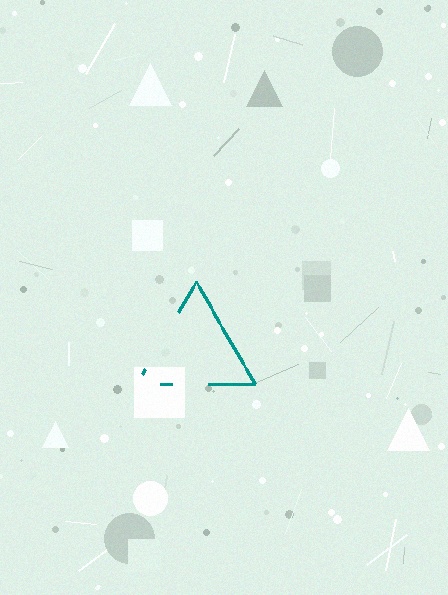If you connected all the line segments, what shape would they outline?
They would outline a triangle.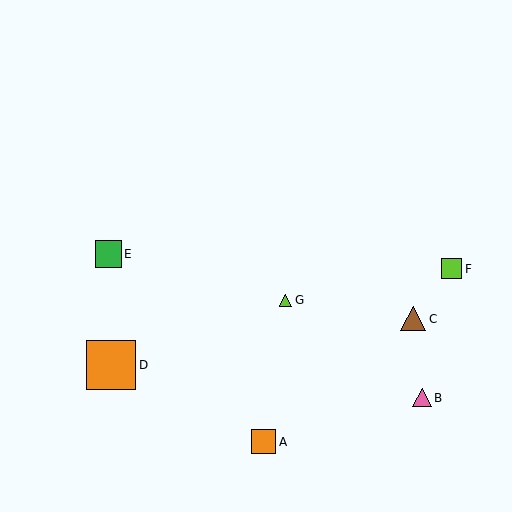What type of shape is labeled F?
Shape F is a lime square.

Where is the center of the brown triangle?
The center of the brown triangle is at (413, 319).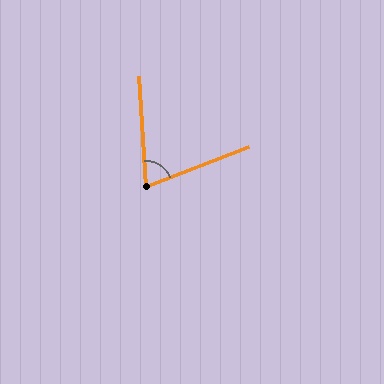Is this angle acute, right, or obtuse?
It is acute.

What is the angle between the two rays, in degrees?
Approximately 72 degrees.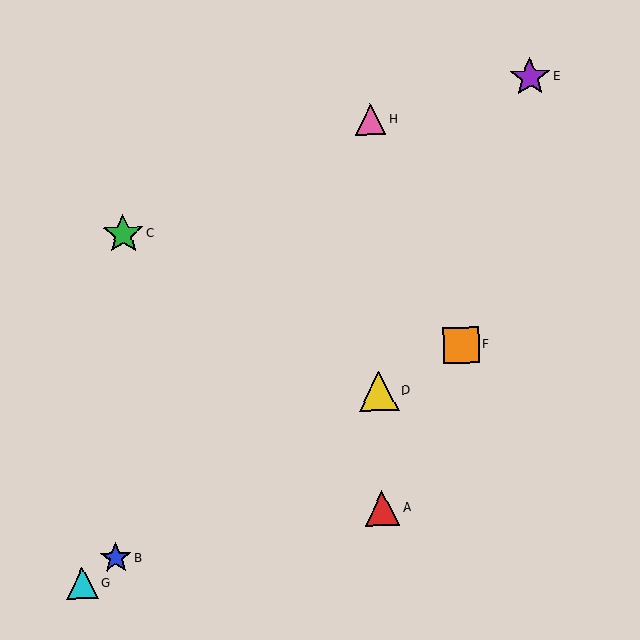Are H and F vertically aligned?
No, H is at x≈370 and F is at x≈461.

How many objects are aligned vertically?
3 objects (A, D, H) are aligned vertically.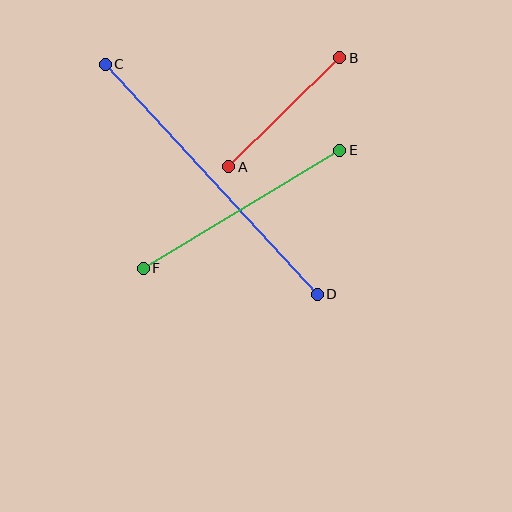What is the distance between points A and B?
The distance is approximately 155 pixels.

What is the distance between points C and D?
The distance is approximately 313 pixels.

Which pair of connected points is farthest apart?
Points C and D are farthest apart.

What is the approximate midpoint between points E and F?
The midpoint is at approximately (242, 209) pixels.